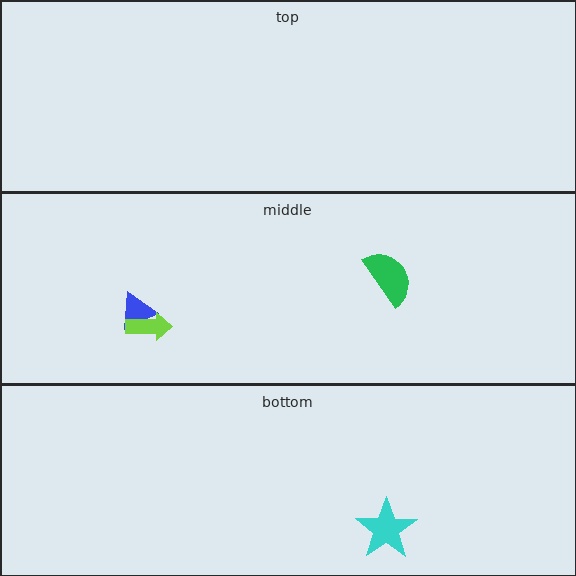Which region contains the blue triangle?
The middle region.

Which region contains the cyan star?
The bottom region.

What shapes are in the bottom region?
The cyan star.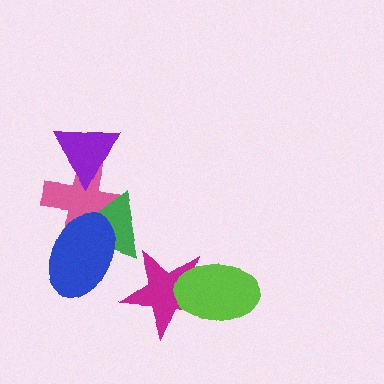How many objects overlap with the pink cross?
3 objects overlap with the pink cross.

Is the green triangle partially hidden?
Yes, it is partially covered by another shape.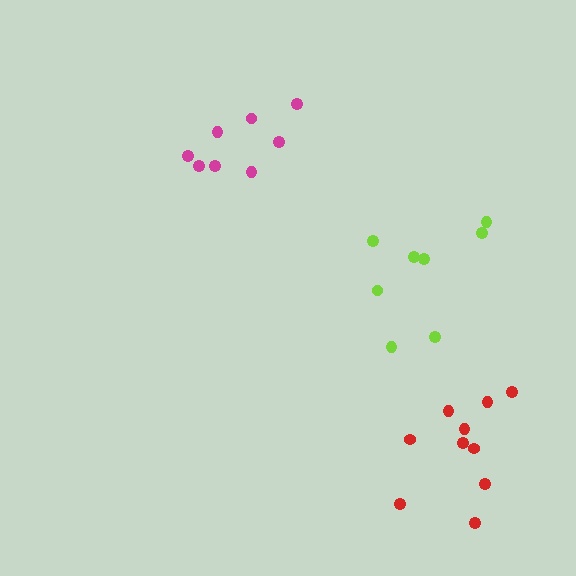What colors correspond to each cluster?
The clusters are colored: lime, red, magenta.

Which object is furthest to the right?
The red cluster is rightmost.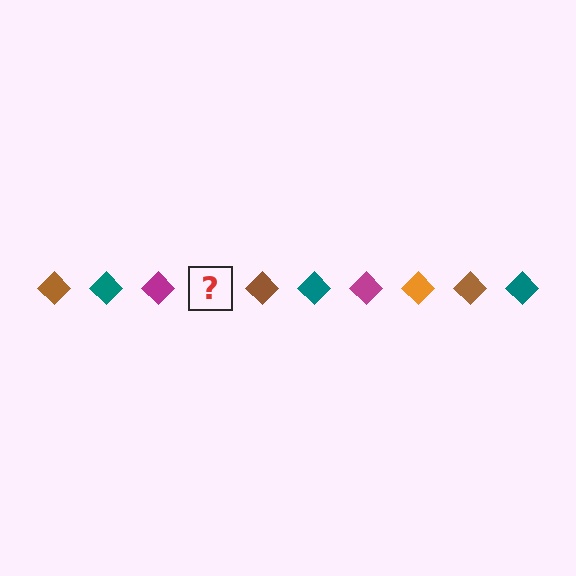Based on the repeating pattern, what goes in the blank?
The blank should be an orange diamond.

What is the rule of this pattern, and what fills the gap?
The rule is that the pattern cycles through brown, teal, magenta, orange diamonds. The gap should be filled with an orange diamond.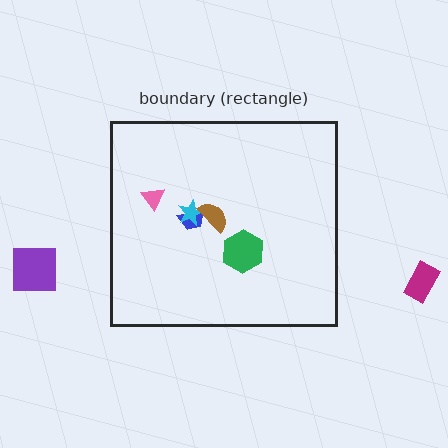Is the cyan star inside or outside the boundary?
Inside.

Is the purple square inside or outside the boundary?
Outside.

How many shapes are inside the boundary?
5 inside, 2 outside.